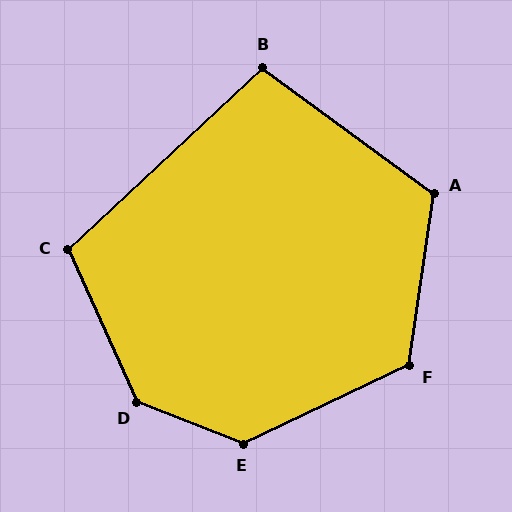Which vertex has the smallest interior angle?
B, at approximately 101 degrees.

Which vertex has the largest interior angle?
D, at approximately 136 degrees.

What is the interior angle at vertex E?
Approximately 133 degrees (obtuse).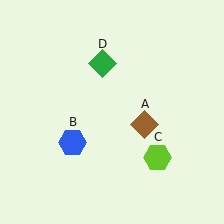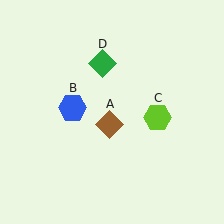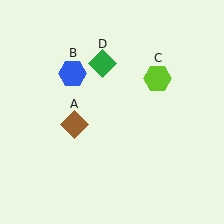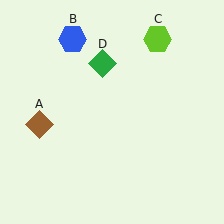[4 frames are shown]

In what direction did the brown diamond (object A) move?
The brown diamond (object A) moved left.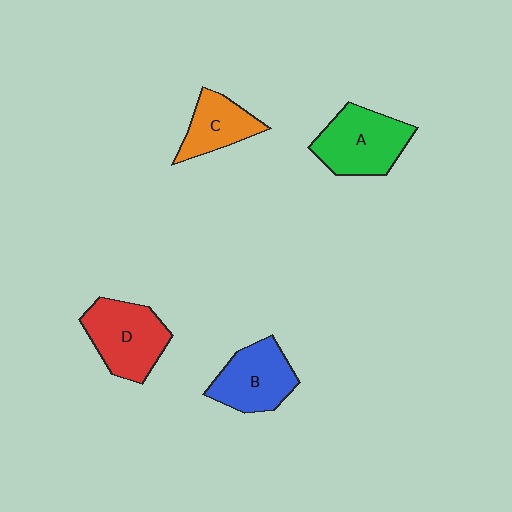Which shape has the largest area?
Shape A (green).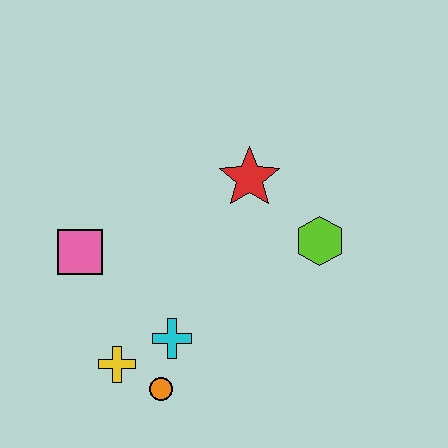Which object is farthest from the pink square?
The lime hexagon is farthest from the pink square.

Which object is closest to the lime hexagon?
The red star is closest to the lime hexagon.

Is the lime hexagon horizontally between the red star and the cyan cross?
No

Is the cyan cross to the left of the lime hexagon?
Yes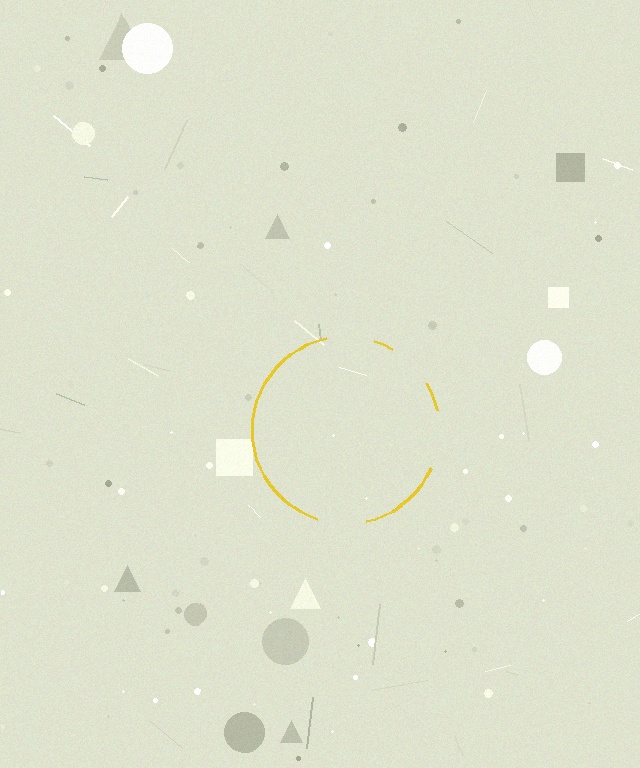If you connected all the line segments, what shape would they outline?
They would outline a circle.